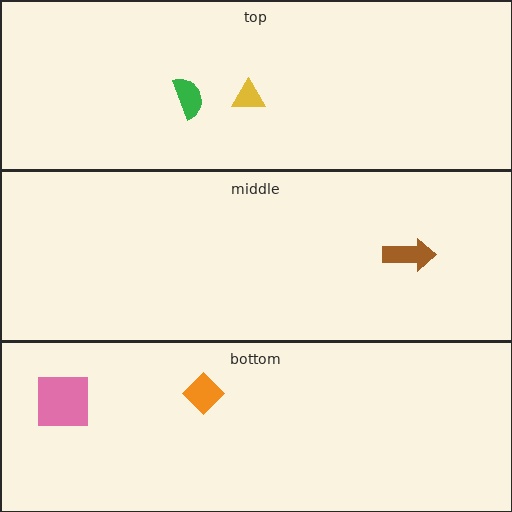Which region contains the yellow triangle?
The top region.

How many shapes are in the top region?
2.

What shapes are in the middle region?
The brown arrow.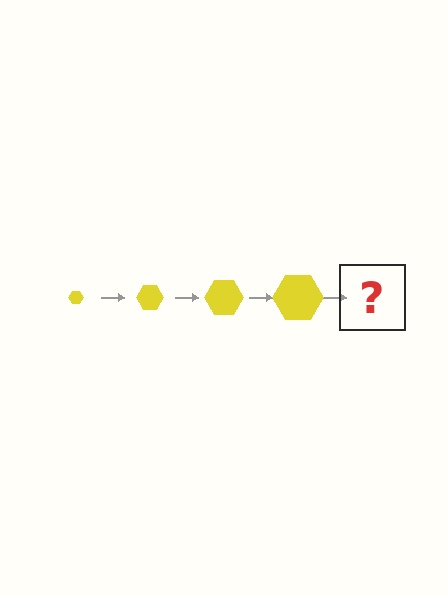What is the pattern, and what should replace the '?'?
The pattern is that the hexagon gets progressively larger each step. The '?' should be a yellow hexagon, larger than the previous one.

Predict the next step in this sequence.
The next step is a yellow hexagon, larger than the previous one.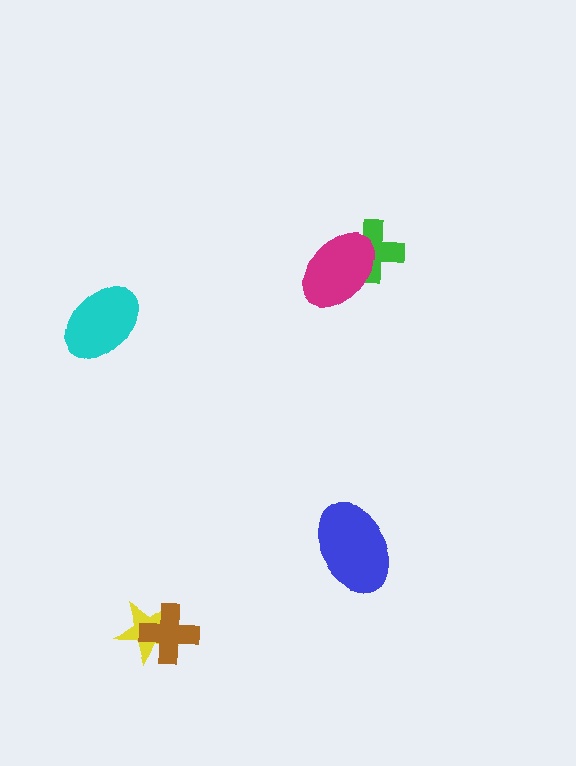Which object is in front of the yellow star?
The brown cross is in front of the yellow star.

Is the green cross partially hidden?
Yes, it is partially covered by another shape.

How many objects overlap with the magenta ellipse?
1 object overlaps with the magenta ellipse.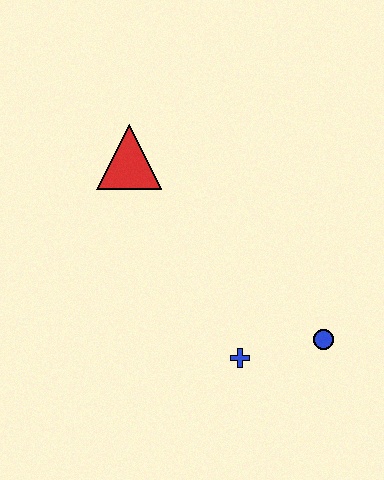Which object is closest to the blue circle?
The blue cross is closest to the blue circle.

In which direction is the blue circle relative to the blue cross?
The blue circle is to the right of the blue cross.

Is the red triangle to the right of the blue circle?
No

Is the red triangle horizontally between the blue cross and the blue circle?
No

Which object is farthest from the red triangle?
The blue circle is farthest from the red triangle.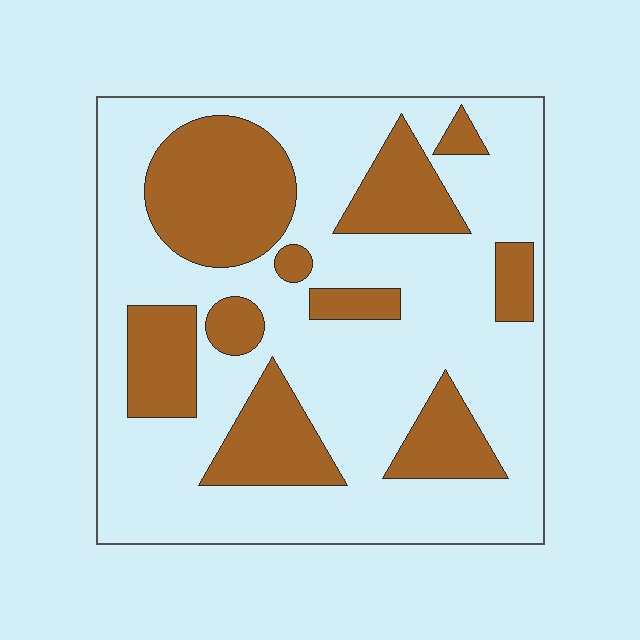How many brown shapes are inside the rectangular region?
10.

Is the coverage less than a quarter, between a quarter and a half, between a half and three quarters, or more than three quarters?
Between a quarter and a half.